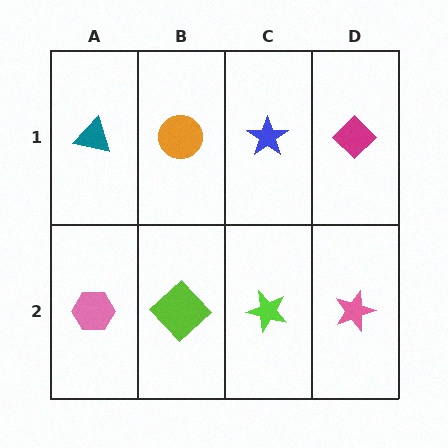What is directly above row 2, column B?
An orange circle.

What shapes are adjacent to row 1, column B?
A lime diamond (row 2, column B), a teal triangle (row 1, column A), a blue star (row 1, column C).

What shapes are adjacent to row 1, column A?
A pink hexagon (row 2, column A), an orange circle (row 1, column B).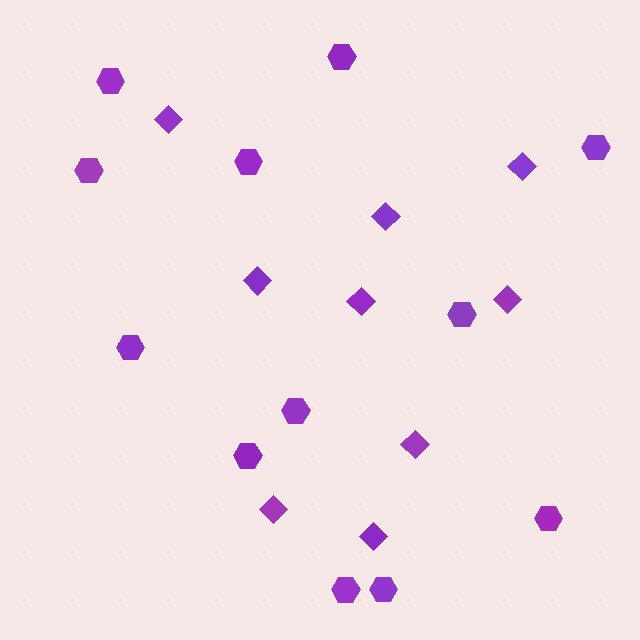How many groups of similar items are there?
There are 2 groups: one group of hexagons (12) and one group of diamonds (9).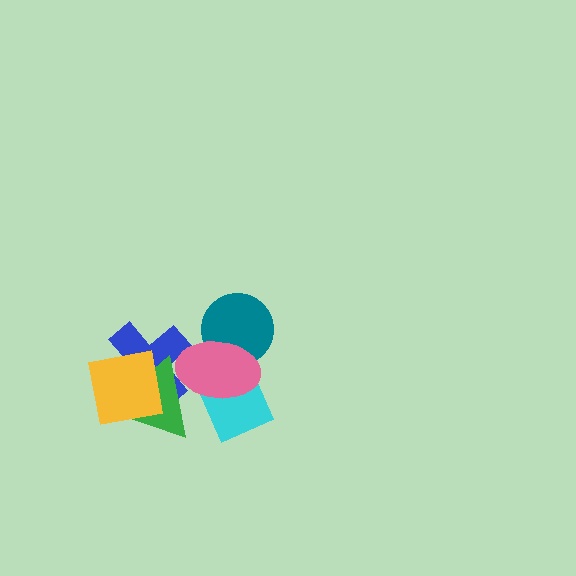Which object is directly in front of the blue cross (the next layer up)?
The green triangle is directly in front of the blue cross.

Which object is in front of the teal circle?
The pink ellipse is in front of the teal circle.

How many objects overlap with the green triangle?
4 objects overlap with the green triangle.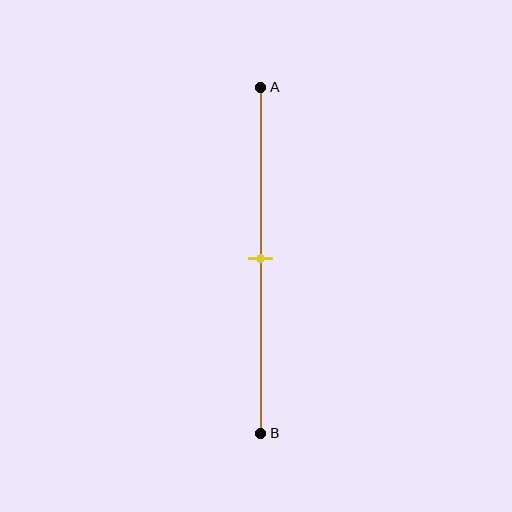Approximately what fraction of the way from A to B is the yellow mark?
The yellow mark is approximately 50% of the way from A to B.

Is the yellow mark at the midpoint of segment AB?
Yes, the mark is approximately at the midpoint.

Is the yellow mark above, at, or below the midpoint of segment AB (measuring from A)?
The yellow mark is approximately at the midpoint of segment AB.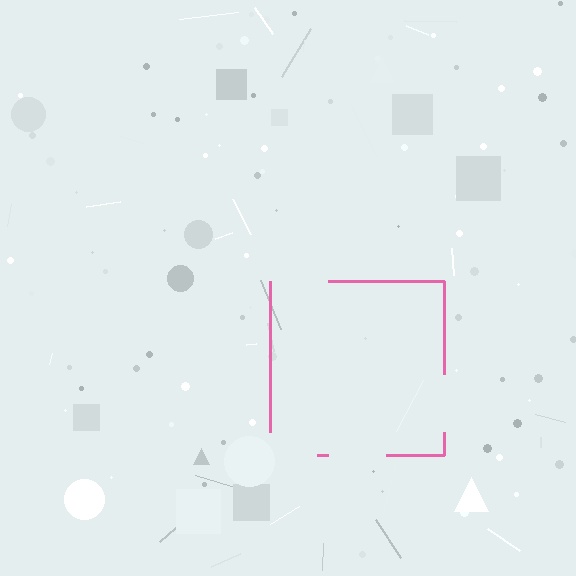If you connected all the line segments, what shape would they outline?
They would outline a square.